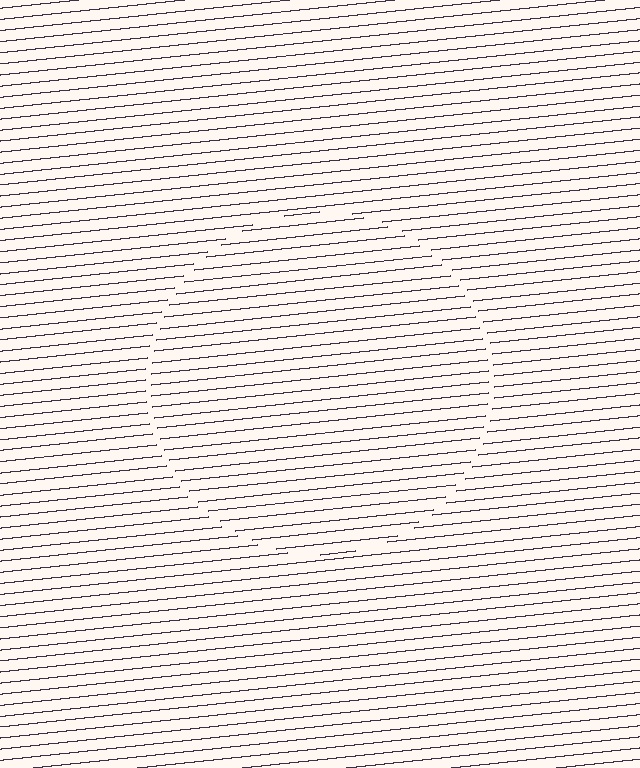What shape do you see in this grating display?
An illusory circle. The interior of the shape contains the same grating, shifted by half a period — the contour is defined by the phase discontinuity where line-ends from the inner and outer gratings abut.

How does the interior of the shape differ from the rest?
The interior of the shape contains the same grating, shifted by half a period — the contour is defined by the phase discontinuity where line-ends from the inner and outer gratings abut.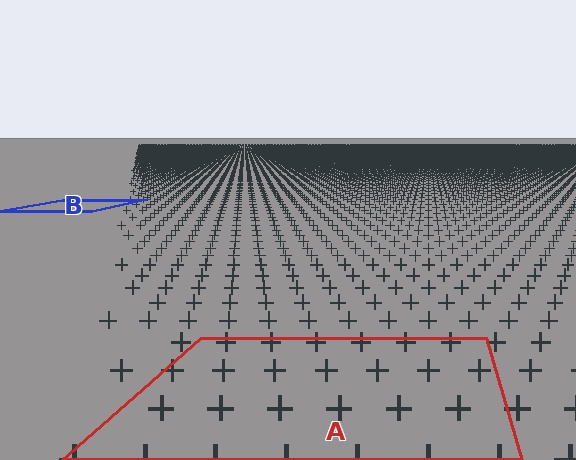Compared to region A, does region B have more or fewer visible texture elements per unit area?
Region B has more texture elements per unit area — they are packed more densely because it is farther away.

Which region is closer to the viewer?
Region A is closer. The texture elements there are larger and more spread out.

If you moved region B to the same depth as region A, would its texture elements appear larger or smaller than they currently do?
They would appear larger. At a closer depth, the same texture elements are projected at a bigger on-screen size.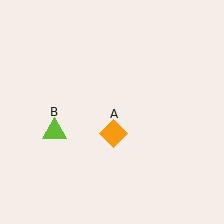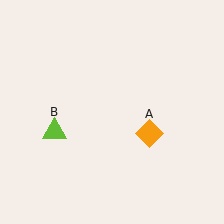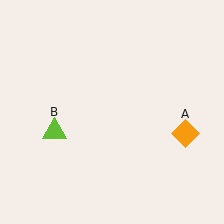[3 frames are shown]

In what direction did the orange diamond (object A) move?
The orange diamond (object A) moved right.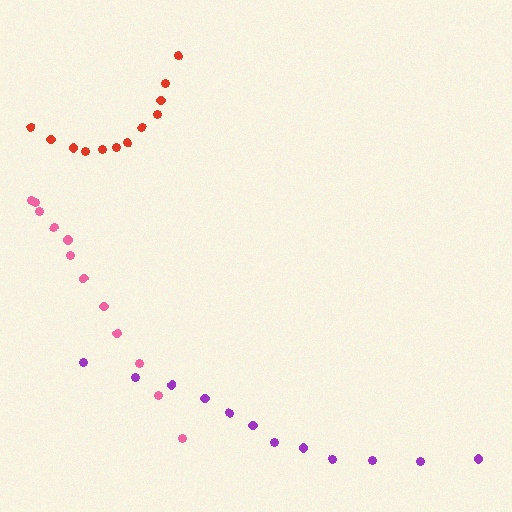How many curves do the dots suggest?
There are 3 distinct paths.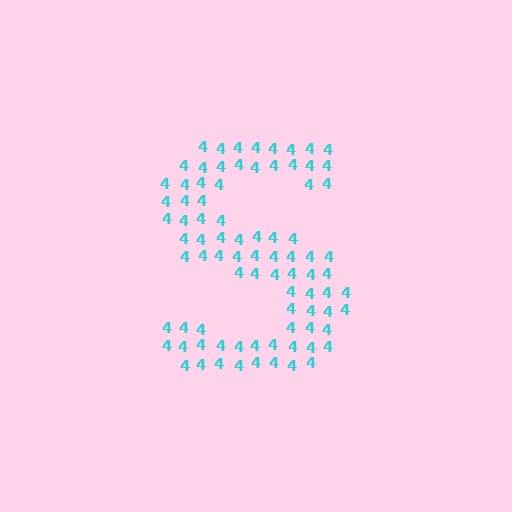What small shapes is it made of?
It is made of small digit 4's.